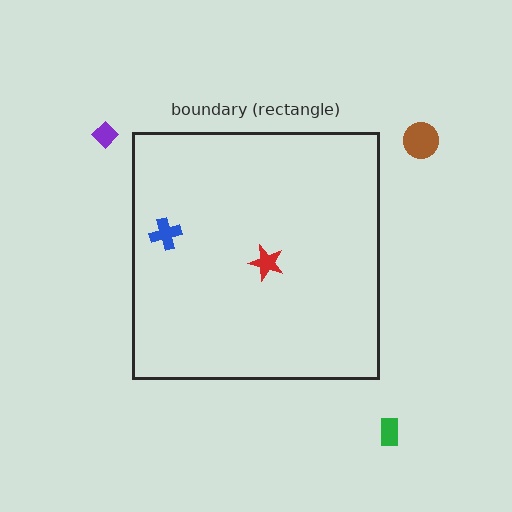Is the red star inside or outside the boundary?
Inside.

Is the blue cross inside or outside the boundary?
Inside.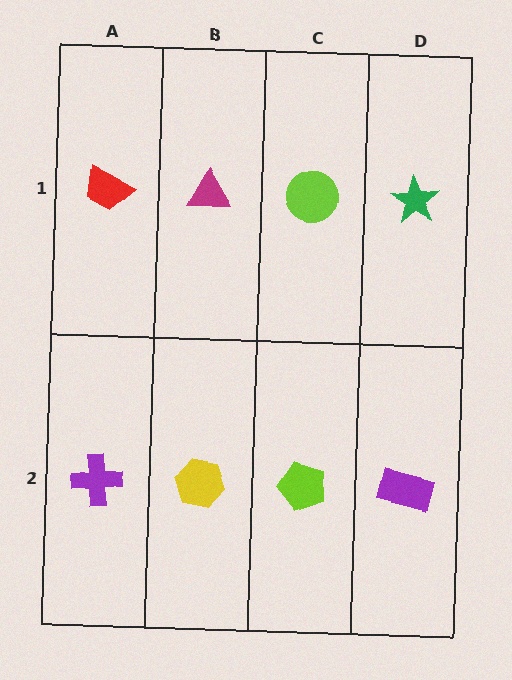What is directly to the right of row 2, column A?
A yellow hexagon.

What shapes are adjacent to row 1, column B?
A yellow hexagon (row 2, column B), a red trapezoid (row 1, column A), a lime circle (row 1, column C).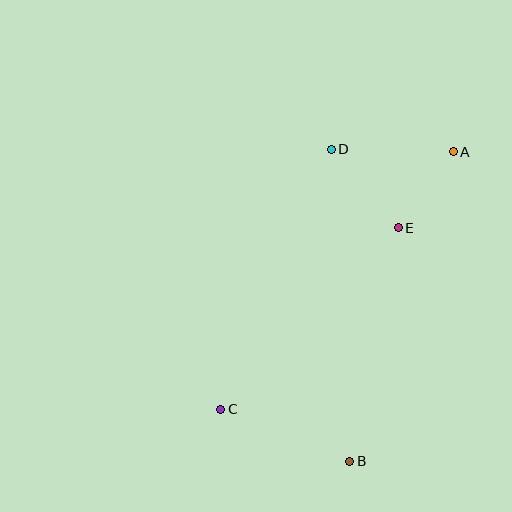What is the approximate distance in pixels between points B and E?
The distance between B and E is approximately 238 pixels.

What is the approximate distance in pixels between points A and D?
The distance between A and D is approximately 122 pixels.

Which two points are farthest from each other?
Points A and C are farthest from each other.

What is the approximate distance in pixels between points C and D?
The distance between C and D is approximately 283 pixels.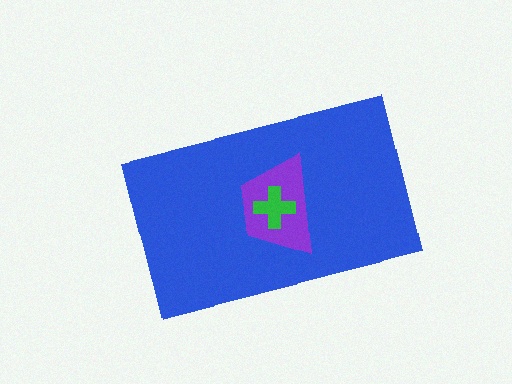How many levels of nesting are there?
3.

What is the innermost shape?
The green cross.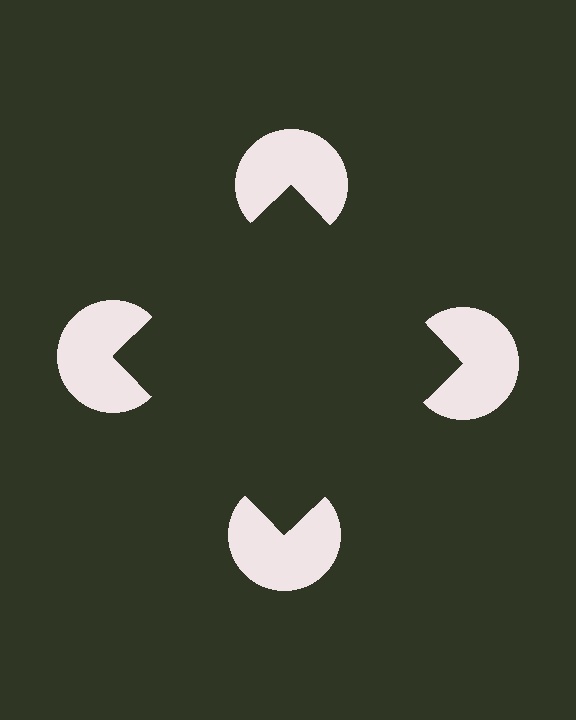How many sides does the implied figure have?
4 sides.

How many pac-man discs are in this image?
There are 4 — one at each vertex of the illusory square.